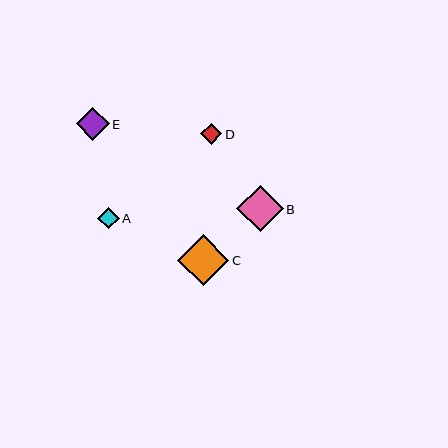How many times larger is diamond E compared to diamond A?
Diamond E is approximately 1.5 times the size of diamond A.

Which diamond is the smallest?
Diamond D is the smallest with a size of approximately 21 pixels.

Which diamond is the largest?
Diamond C is the largest with a size of approximately 51 pixels.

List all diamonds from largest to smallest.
From largest to smallest: C, B, E, A, D.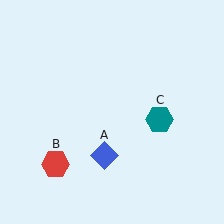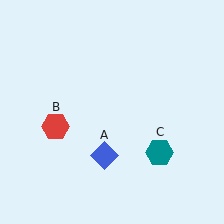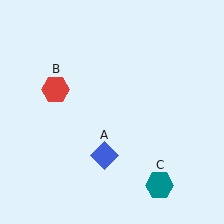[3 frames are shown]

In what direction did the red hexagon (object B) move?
The red hexagon (object B) moved up.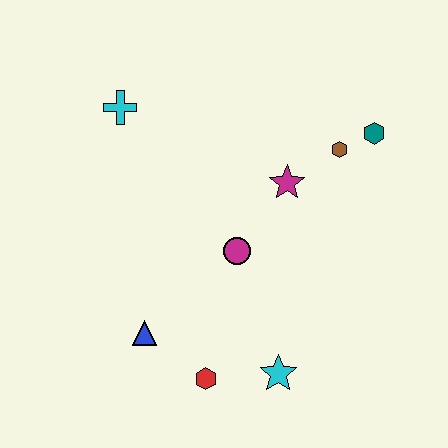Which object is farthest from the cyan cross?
The cyan star is farthest from the cyan cross.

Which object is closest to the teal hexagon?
The brown hexagon is closest to the teal hexagon.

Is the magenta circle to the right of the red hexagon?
Yes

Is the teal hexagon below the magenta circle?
No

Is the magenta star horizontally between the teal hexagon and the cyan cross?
Yes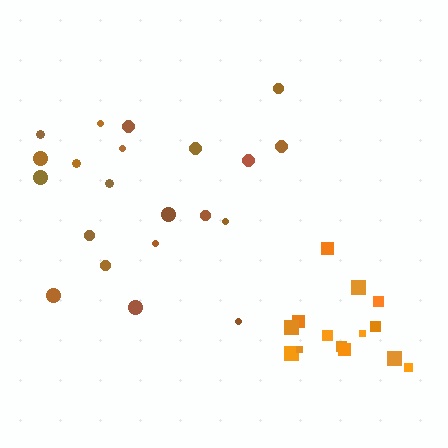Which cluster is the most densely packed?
Orange.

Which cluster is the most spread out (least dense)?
Brown.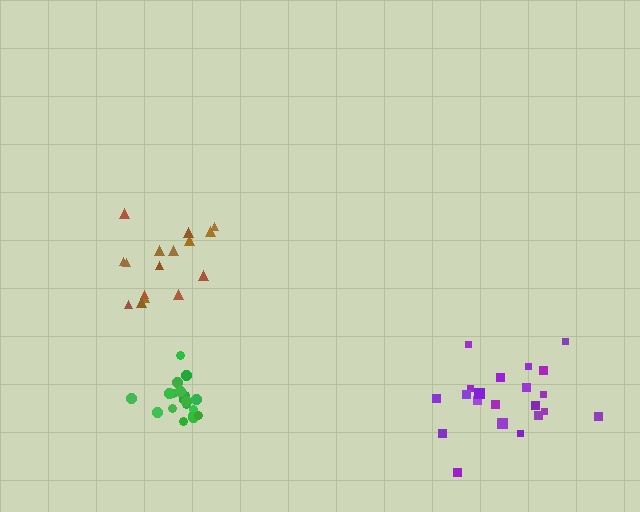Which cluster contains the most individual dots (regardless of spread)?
Purple (21).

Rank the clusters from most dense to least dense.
green, brown, purple.